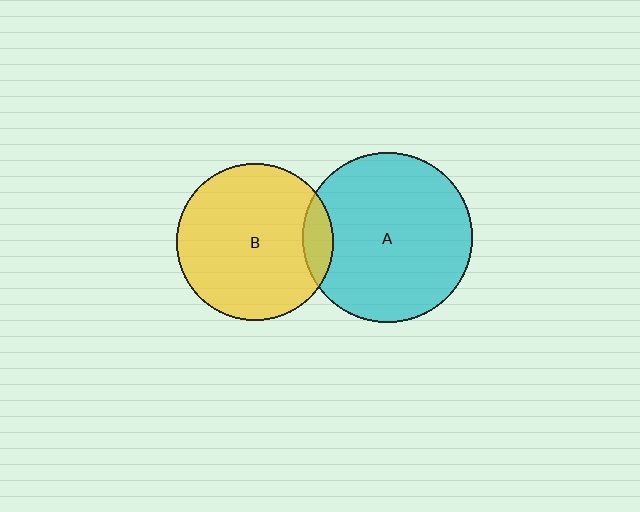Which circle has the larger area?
Circle A (cyan).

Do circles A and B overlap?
Yes.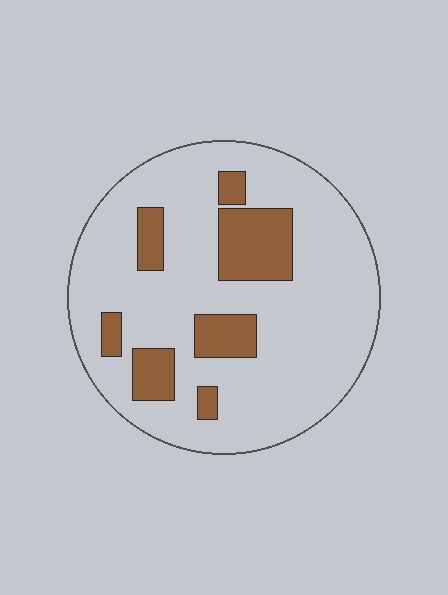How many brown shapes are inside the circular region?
7.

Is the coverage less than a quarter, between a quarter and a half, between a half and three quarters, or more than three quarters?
Less than a quarter.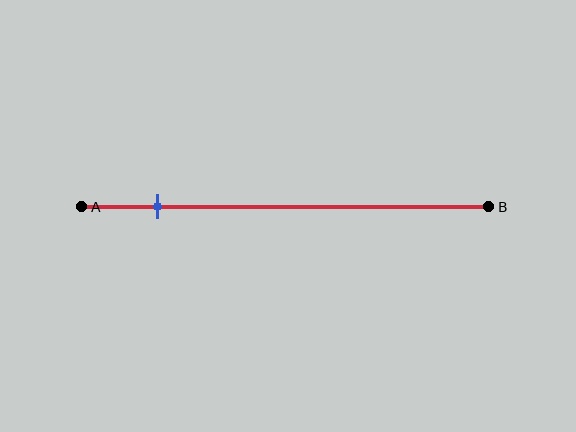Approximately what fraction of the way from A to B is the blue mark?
The blue mark is approximately 20% of the way from A to B.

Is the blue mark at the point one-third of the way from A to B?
No, the mark is at about 20% from A, not at the 33% one-third point.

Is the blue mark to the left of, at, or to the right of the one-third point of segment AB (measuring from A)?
The blue mark is to the left of the one-third point of segment AB.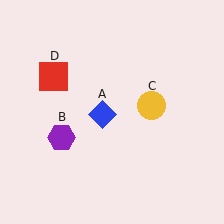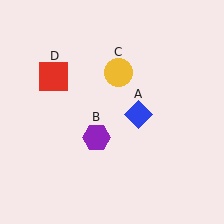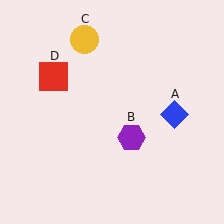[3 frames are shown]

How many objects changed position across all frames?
3 objects changed position: blue diamond (object A), purple hexagon (object B), yellow circle (object C).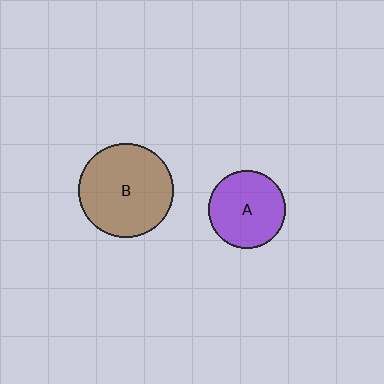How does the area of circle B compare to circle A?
Approximately 1.5 times.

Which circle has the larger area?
Circle B (brown).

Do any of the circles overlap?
No, none of the circles overlap.